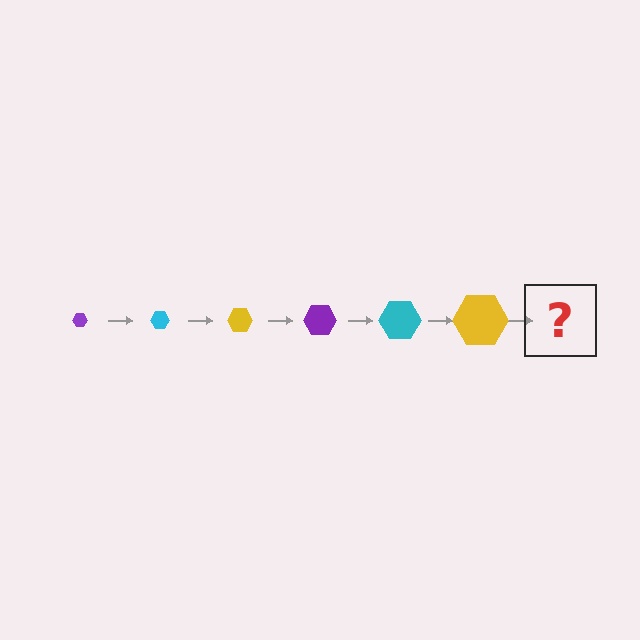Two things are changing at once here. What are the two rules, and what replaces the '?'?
The two rules are that the hexagon grows larger each step and the color cycles through purple, cyan, and yellow. The '?' should be a purple hexagon, larger than the previous one.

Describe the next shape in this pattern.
It should be a purple hexagon, larger than the previous one.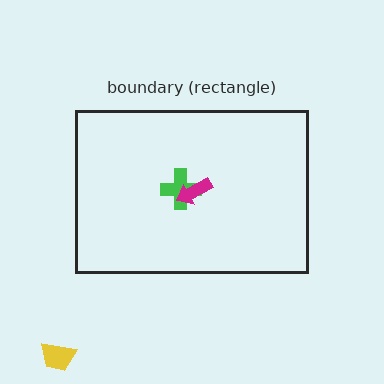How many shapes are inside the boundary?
2 inside, 1 outside.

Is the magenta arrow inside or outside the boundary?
Inside.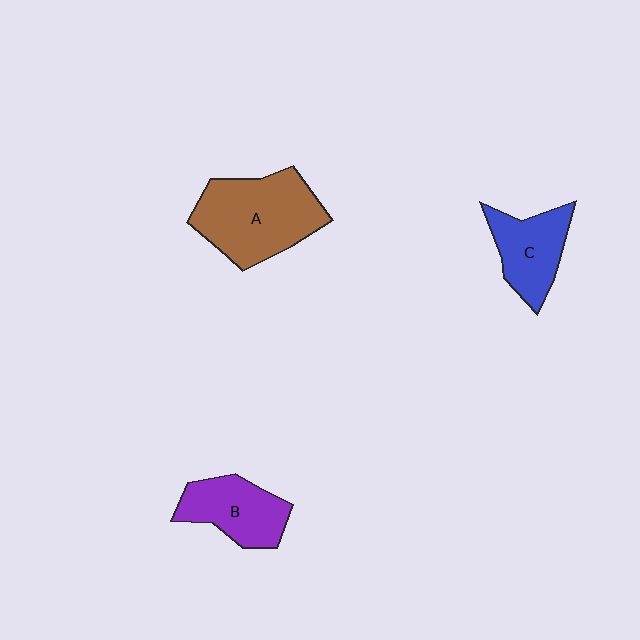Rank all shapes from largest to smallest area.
From largest to smallest: A (brown), B (purple), C (blue).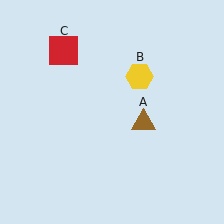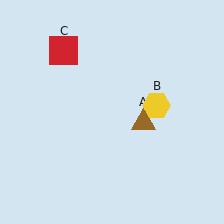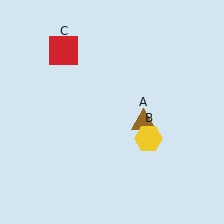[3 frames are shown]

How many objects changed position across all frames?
1 object changed position: yellow hexagon (object B).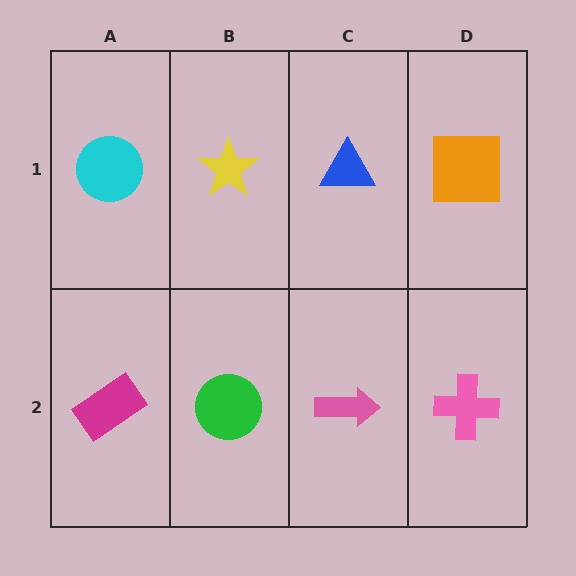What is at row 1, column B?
A yellow star.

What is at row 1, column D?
An orange square.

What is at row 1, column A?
A cyan circle.